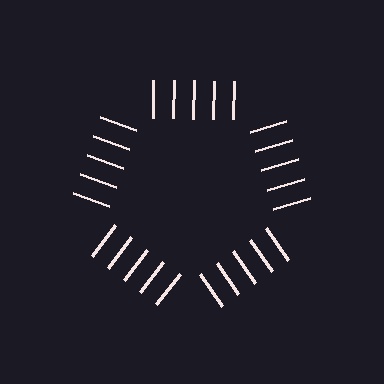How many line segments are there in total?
25 — 5 along each of the 5 edges.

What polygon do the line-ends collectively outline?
An illusory pentagon — the line segments terminate on its edges but no continuous stroke is drawn.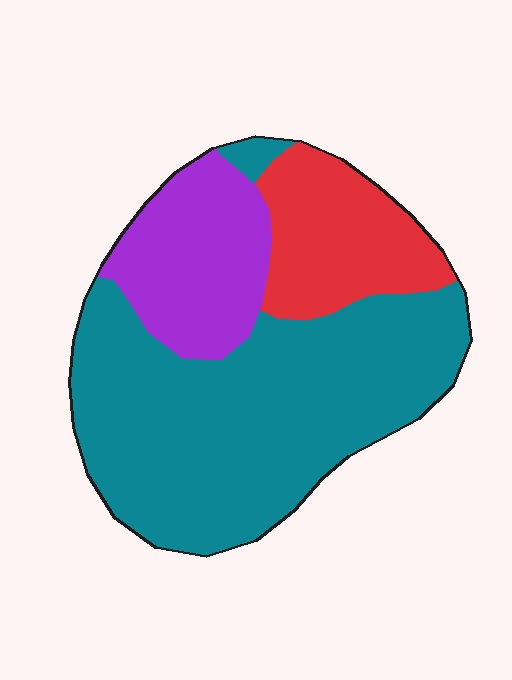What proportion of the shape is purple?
Purple covers around 20% of the shape.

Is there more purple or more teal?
Teal.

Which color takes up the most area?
Teal, at roughly 60%.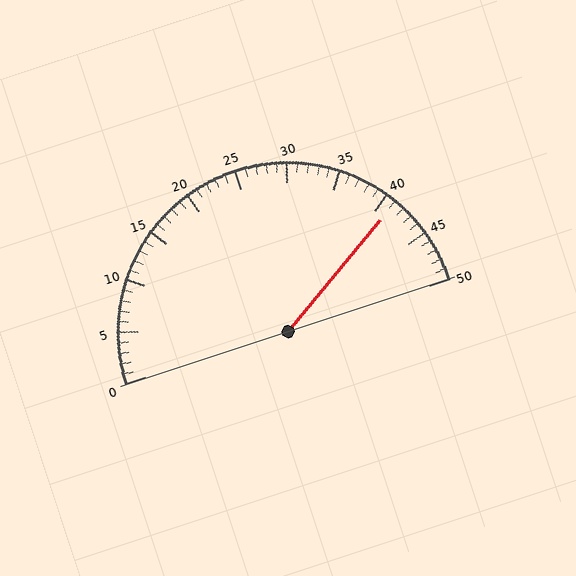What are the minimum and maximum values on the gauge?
The gauge ranges from 0 to 50.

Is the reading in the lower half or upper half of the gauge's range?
The reading is in the upper half of the range (0 to 50).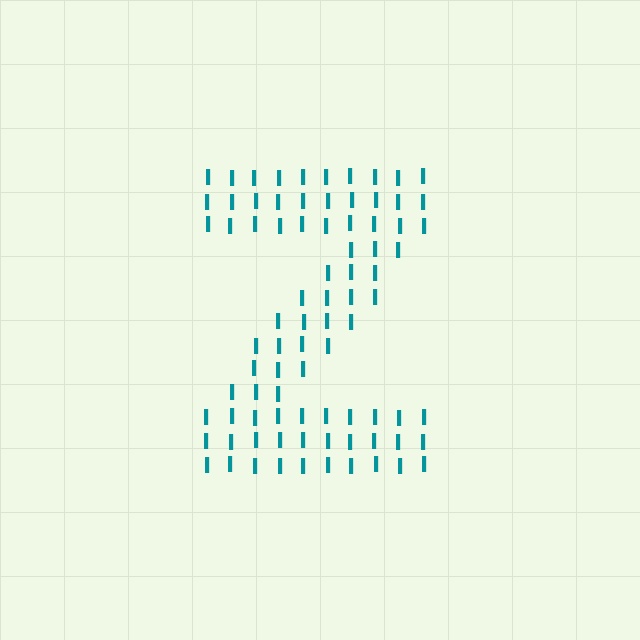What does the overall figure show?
The overall figure shows the letter Z.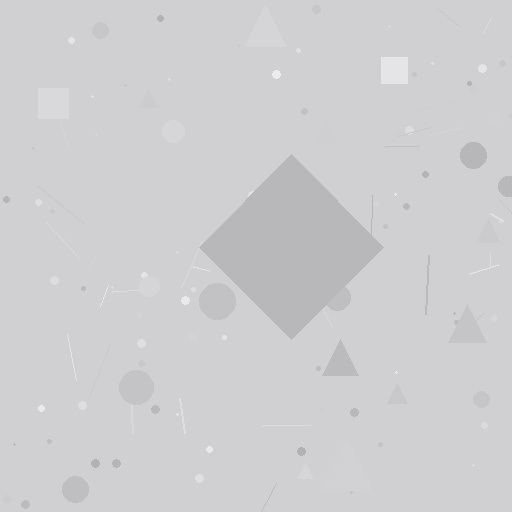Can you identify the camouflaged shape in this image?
The camouflaged shape is a diamond.